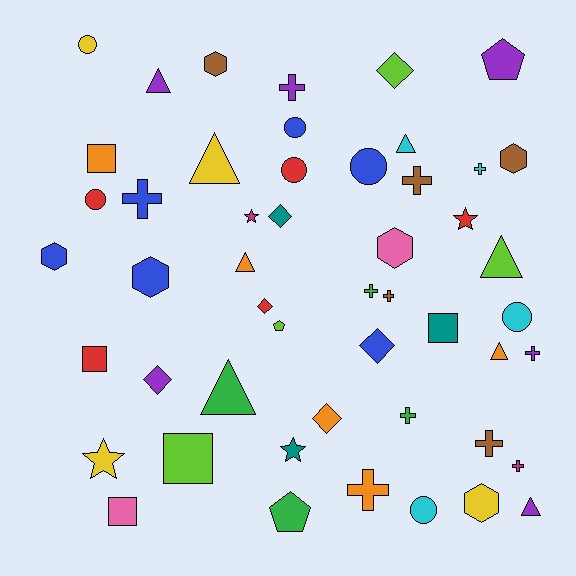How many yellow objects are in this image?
There are 4 yellow objects.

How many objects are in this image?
There are 50 objects.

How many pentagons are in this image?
There are 3 pentagons.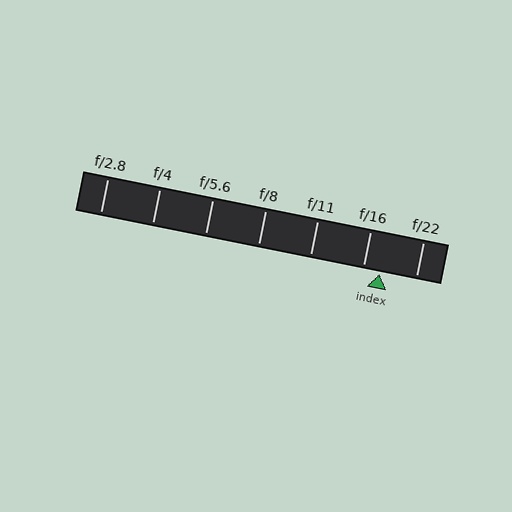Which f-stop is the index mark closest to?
The index mark is closest to f/16.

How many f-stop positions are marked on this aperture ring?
There are 7 f-stop positions marked.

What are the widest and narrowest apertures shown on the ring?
The widest aperture shown is f/2.8 and the narrowest is f/22.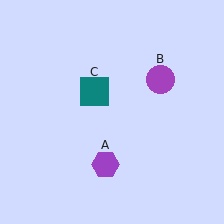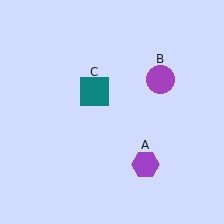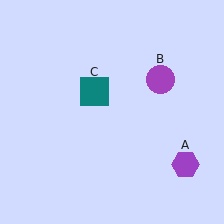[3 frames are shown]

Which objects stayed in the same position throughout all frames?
Purple circle (object B) and teal square (object C) remained stationary.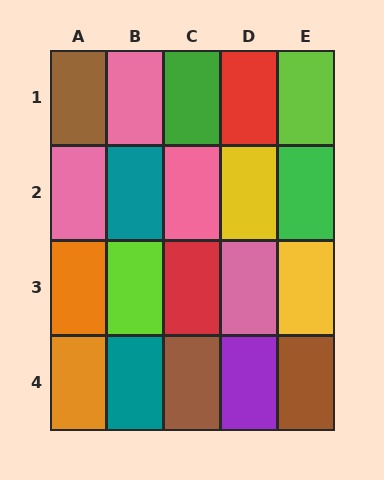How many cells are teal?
2 cells are teal.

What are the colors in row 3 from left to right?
Orange, lime, red, pink, yellow.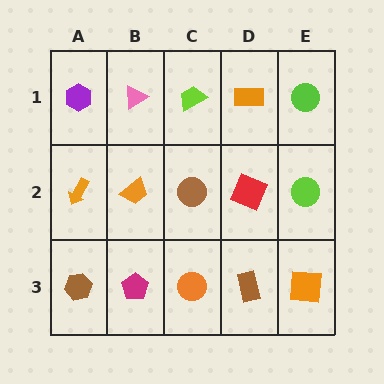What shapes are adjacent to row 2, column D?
An orange rectangle (row 1, column D), a brown rectangle (row 3, column D), a brown circle (row 2, column C), a lime circle (row 2, column E).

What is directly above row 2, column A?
A purple hexagon.